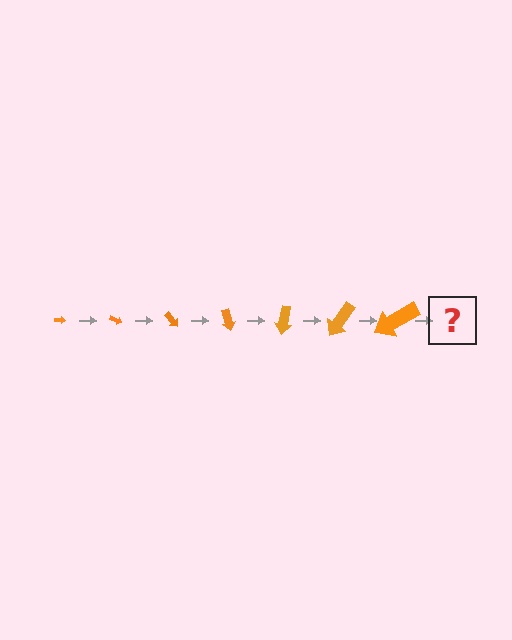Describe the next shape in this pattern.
It should be an arrow, larger than the previous one and rotated 175 degrees from the start.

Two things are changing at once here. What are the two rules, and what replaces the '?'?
The two rules are that the arrow grows larger each step and it rotates 25 degrees each step. The '?' should be an arrow, larger than the previous one and rotated 175 degrees from the start.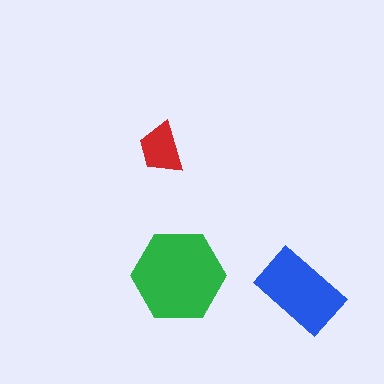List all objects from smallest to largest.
The red trapezoid, the blue rectangle, the green hexagon.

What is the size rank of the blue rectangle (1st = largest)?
2nd.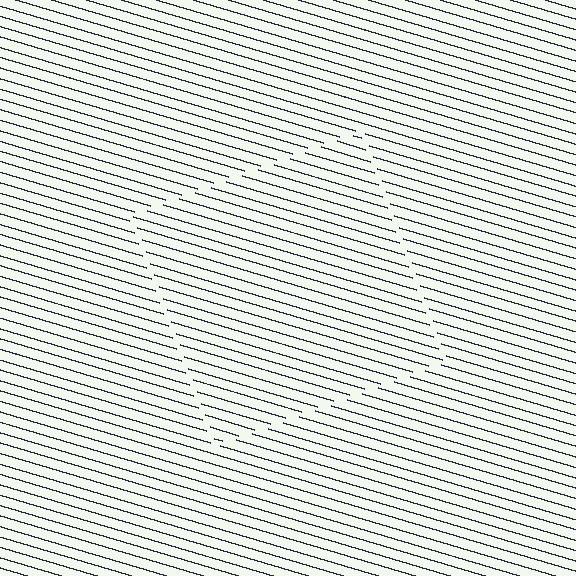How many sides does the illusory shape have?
4 sides — the line-ends trace a square.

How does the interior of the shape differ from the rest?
The interior of the shape contains the same grating, shifted by half a period — the contour is defined by the phase discontinuity where line-ends from the inner and outer gratings abut.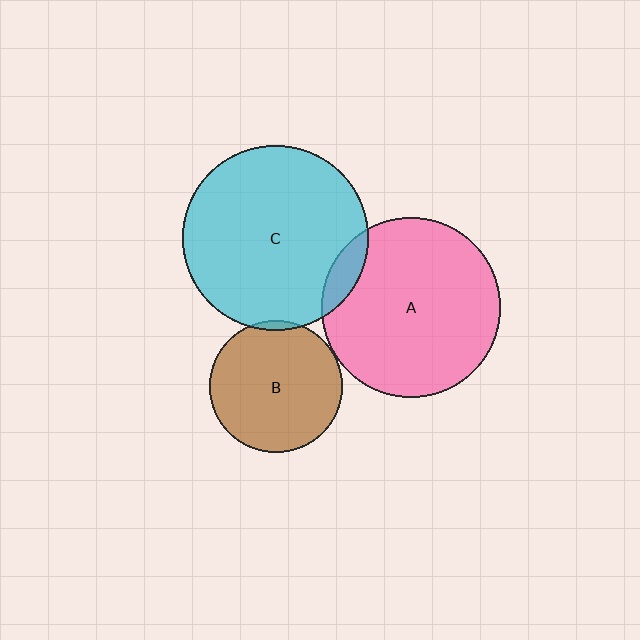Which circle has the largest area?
Circle C (cyan).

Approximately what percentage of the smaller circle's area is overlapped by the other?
Approximately 5%.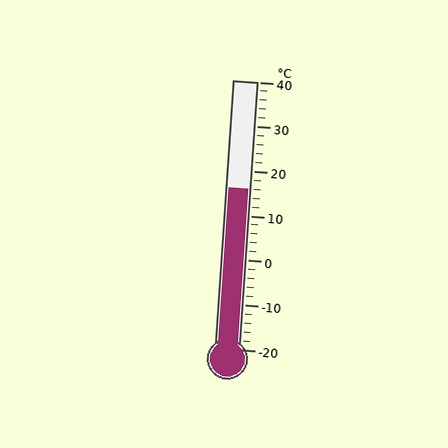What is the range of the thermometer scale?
The thermometer scale ranges from -20°C to 40°C.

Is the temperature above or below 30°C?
The temperature is below 30°C.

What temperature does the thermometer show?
The thermometer shows approximately 16°C.